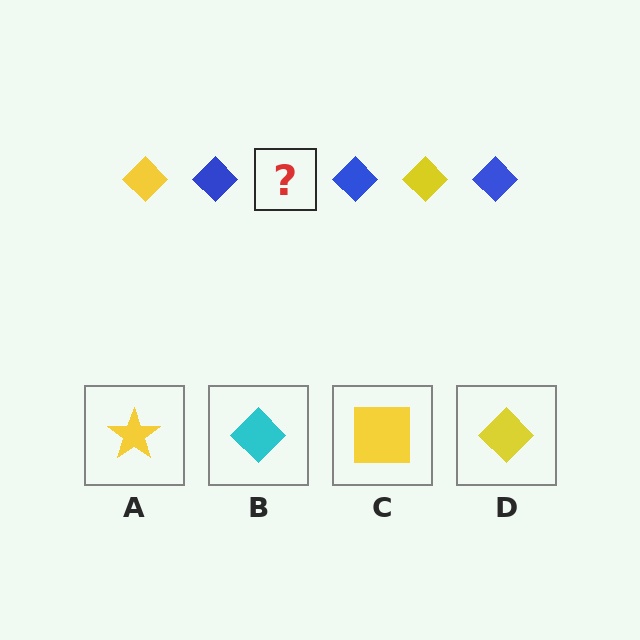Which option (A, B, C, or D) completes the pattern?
D.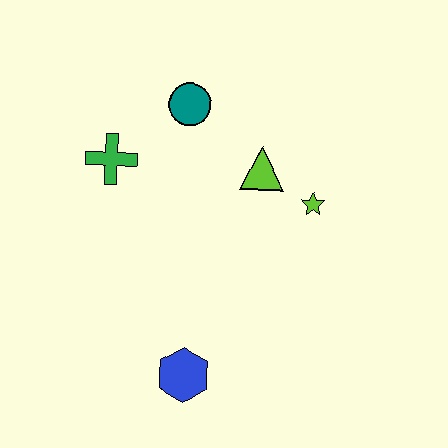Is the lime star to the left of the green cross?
No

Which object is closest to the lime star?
The lime triangle is closest to the lime star.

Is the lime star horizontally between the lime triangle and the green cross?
No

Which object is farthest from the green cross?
The blue hexagon is farthest from the green cross.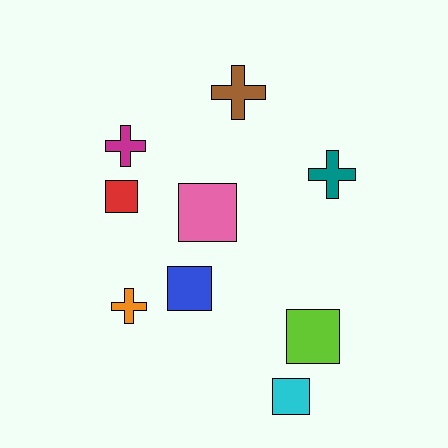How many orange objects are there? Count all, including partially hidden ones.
There is 1 orange object.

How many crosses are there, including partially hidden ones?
There are 4 crosses.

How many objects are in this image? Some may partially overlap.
There are 9 objects.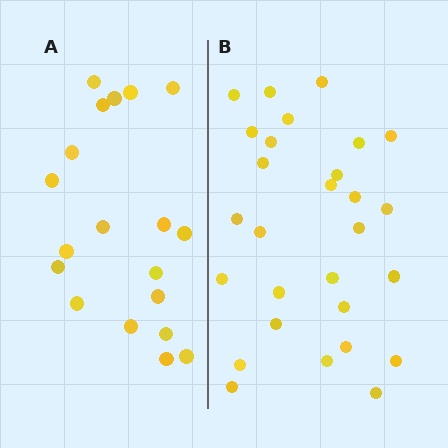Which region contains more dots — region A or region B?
Region B (the right region) has more dots.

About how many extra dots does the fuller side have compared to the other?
Region B has roughly 8 or so more dots than region A.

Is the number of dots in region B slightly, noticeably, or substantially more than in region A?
Region B has substantially more. The ratio is roughly 1.5 to 1.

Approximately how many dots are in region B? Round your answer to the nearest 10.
About 30 dots. (The exact count is 28, which rounds to 30.)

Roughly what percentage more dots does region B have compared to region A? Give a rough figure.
About 45% more.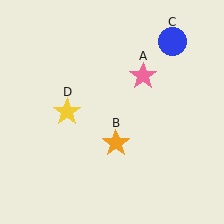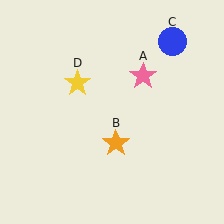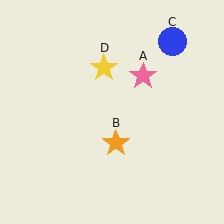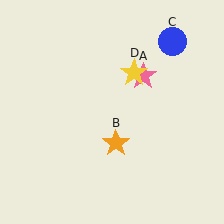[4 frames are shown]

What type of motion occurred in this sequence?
The yellow star (object D) rotated clockwise around the center of the scene.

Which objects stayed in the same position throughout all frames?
Pink star (object A) and orange star (object B) and blue circle (object C) remained stationary.